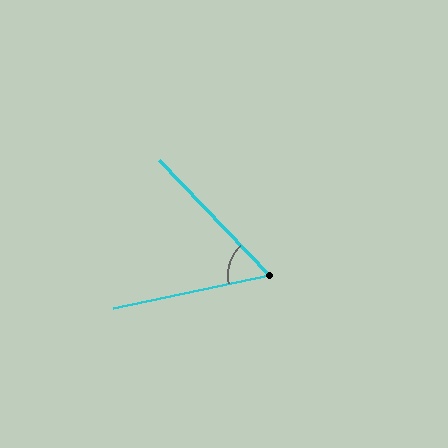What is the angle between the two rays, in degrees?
Approximately 58 degrees.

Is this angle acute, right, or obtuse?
It is acute.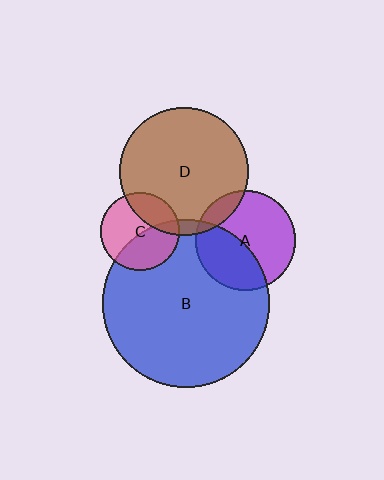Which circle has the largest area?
Circle B (blue).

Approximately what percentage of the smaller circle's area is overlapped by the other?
Approximately 5%.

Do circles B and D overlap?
Yes.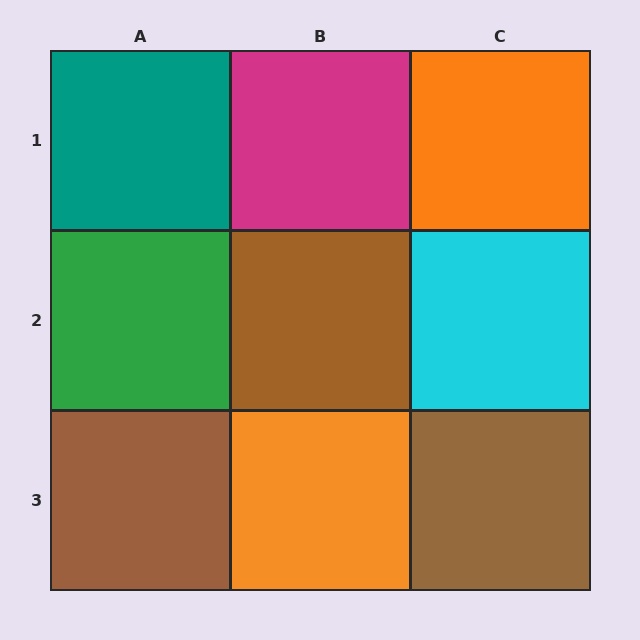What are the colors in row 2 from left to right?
Green, brown, cyan.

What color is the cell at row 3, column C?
Brown.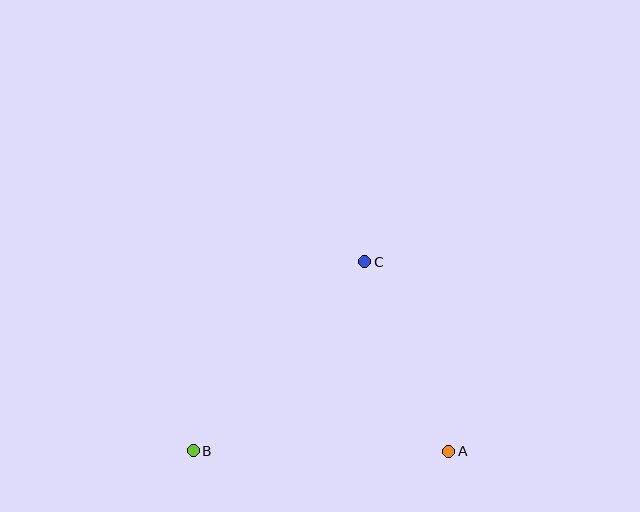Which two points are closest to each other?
Points A and C are closest to each other.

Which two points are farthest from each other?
Points A and B are farthest from each other.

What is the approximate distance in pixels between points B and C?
The distance between B and C is approximately 255 pixels.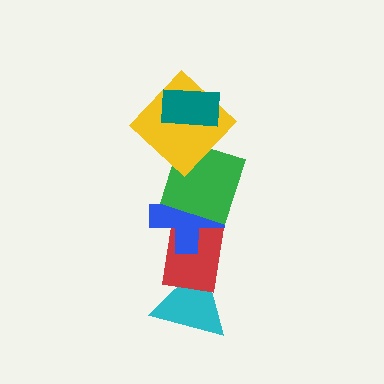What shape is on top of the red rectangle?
The blue cross is on top of the red rectangle.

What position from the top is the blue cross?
The blue cross is 4th from the top.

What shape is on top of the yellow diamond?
The teal rectangle is on top of the yellow diamond.